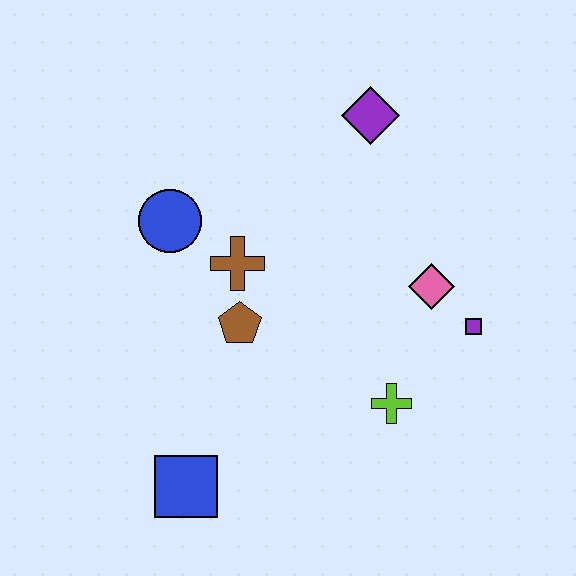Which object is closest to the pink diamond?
The purple square is closest to the pink diamond.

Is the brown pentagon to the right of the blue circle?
Yes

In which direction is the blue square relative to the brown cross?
The blue square is below the brown cross.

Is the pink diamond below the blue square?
No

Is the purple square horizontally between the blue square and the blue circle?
No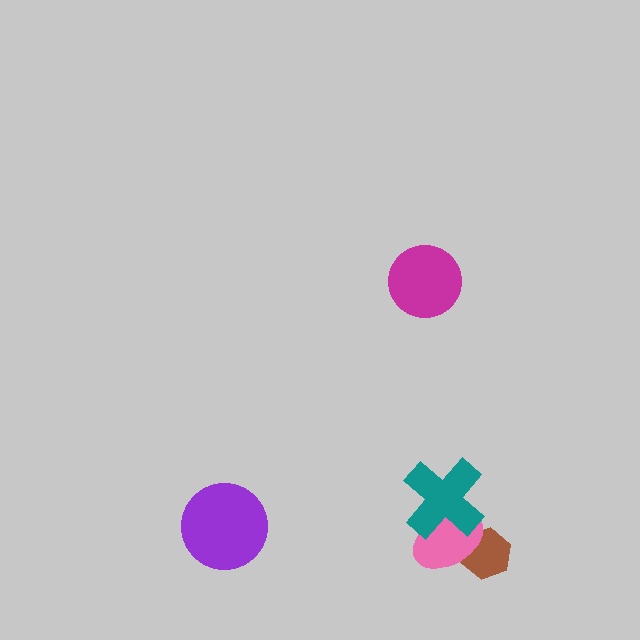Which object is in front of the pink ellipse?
The teal cross is in front of the pink ellipse.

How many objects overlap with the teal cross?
1 object overlaps with the teal cross.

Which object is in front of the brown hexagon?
The pink ellipse is in front of the brown hexagon.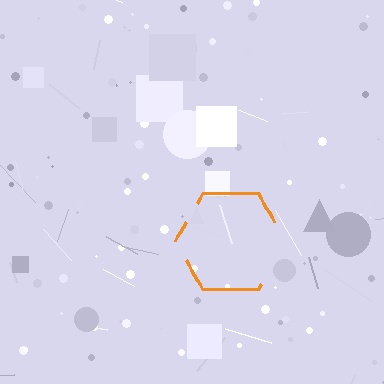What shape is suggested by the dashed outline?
The dashed outline suggests a hexagon.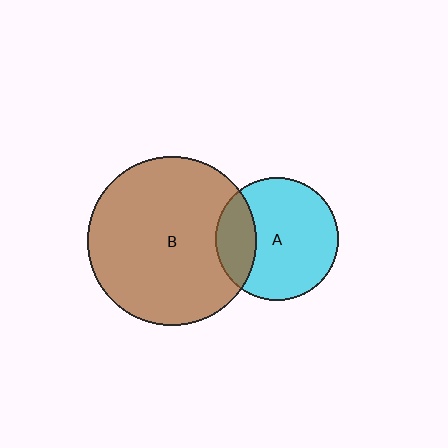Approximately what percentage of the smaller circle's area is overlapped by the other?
Approximately 25%.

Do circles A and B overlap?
Yes.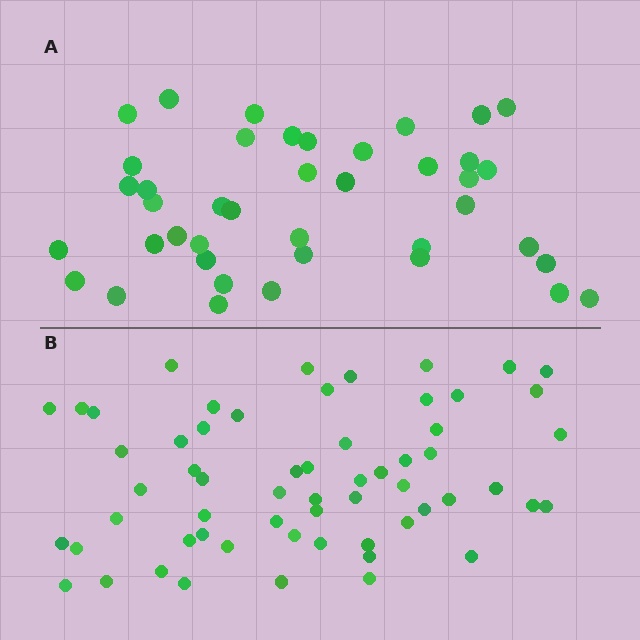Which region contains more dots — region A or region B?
Region B (the bottom region) has more dots.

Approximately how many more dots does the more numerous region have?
Region B has approximately 20 more dots than region A.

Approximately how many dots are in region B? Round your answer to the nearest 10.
About 60 dots.